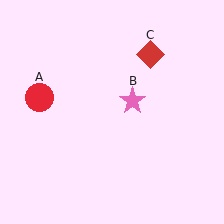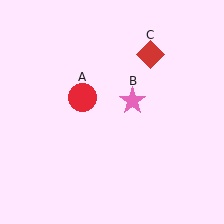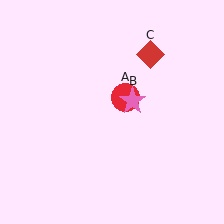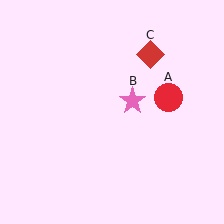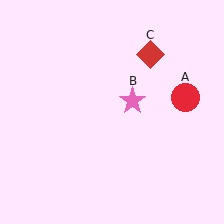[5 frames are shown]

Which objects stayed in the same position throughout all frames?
Pink star (object B) and red diamond (object C) remained stationary.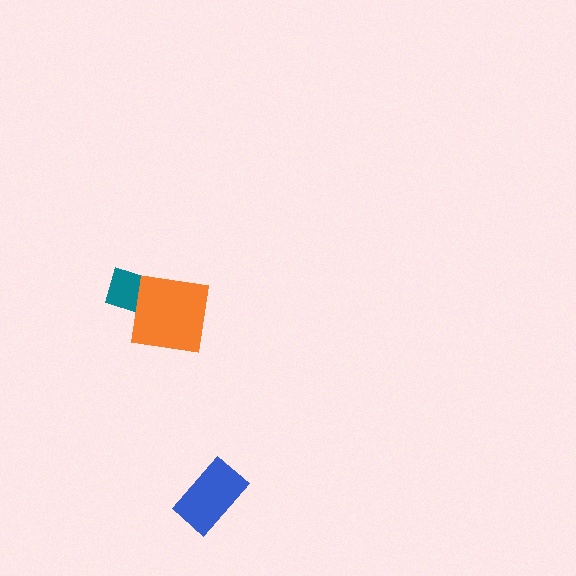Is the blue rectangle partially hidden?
No, no other shape covers it.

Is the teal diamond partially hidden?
Yes, it is partially covered by another shape.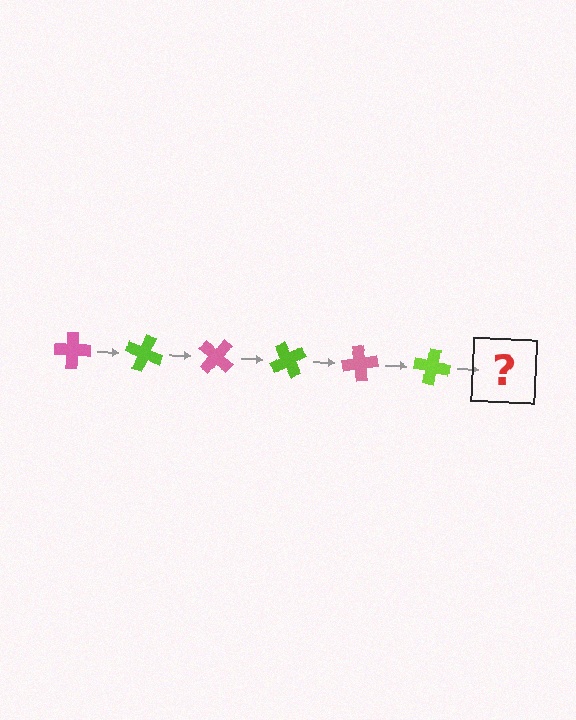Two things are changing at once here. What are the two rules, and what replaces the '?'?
The two rules are that it rotates 20 degrees each step and the color cycles through pink and lime. The '?' should be a pink cross, rotated 120 degrees from the start.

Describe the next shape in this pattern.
It should be a pink cross, rotated 120 degrees from the start.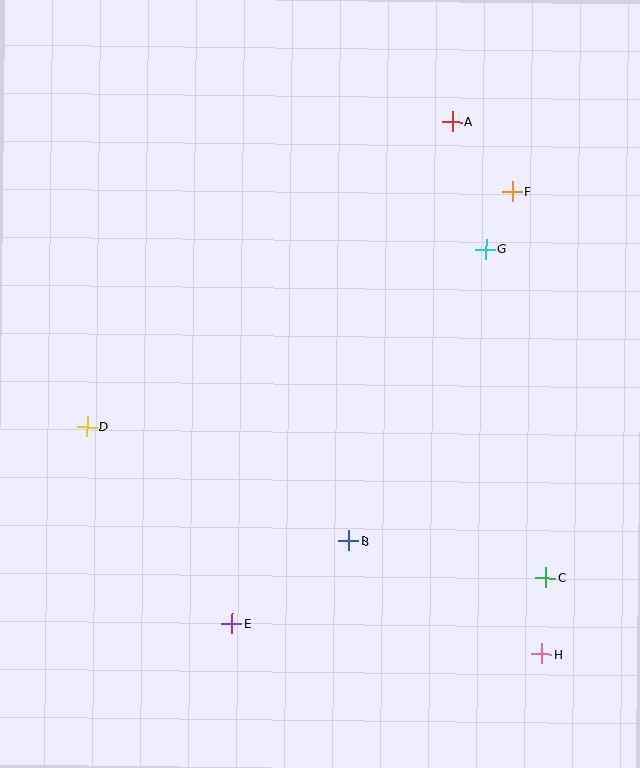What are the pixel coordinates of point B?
Point B is at (349, 541).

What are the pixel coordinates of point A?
Point A is at (452, 122).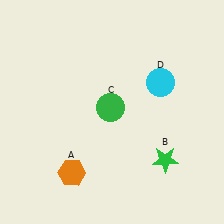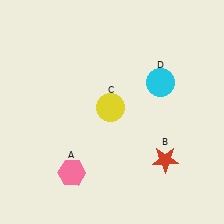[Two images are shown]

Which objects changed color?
A changed from orange to pink. B changed from green to red. C changed from green to yellow.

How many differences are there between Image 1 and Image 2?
There are 3 differences between the two images.